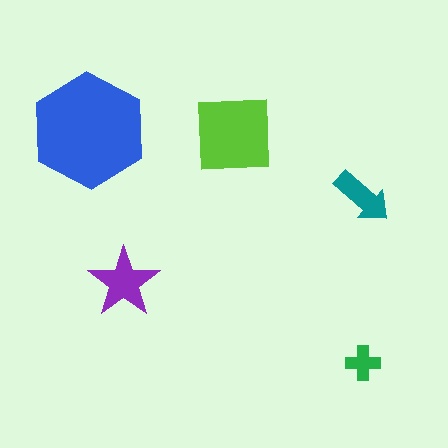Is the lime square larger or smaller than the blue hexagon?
Smaller.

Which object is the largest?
The blue hexagon.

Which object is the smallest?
The green cross.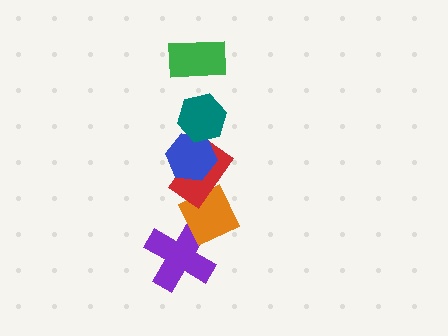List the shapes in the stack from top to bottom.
From top to bottom: the green rectangle, the teal hexagon, the blue hexagon, the red rectangle, the orange diamond, the purple cross.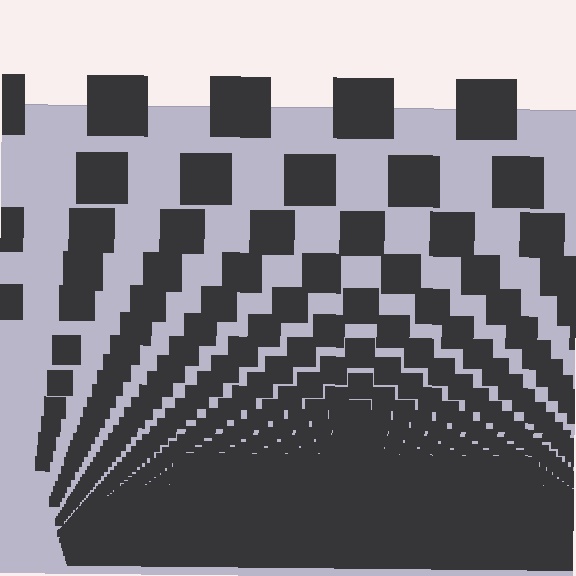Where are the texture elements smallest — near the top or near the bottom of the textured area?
Near the bottom.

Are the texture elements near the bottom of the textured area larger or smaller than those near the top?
Smaller. The gradient is inverted — elements near the bottom are smaller and denser.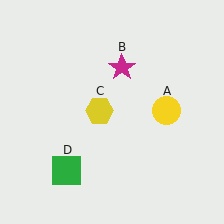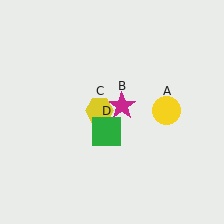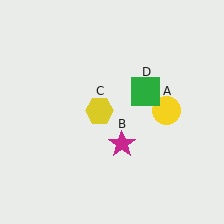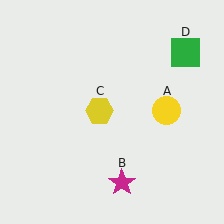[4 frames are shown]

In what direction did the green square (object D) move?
The green square (object D) moved up and to the right.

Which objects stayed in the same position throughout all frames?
Yellow circle (object A) and yellow hexagon (object C) remained stationary.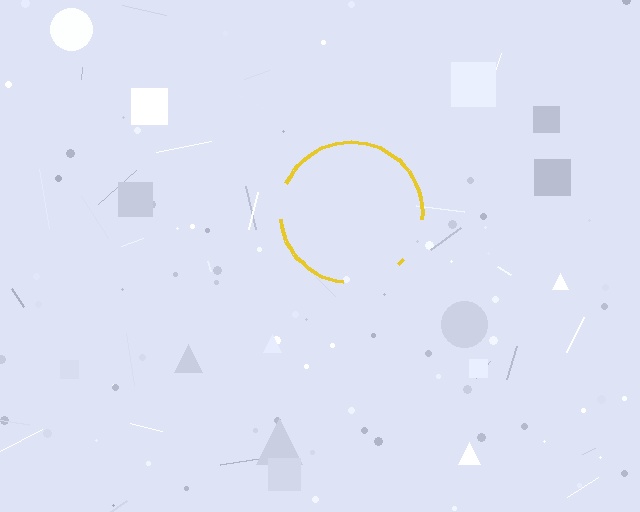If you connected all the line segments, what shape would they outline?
They would outline a circle.